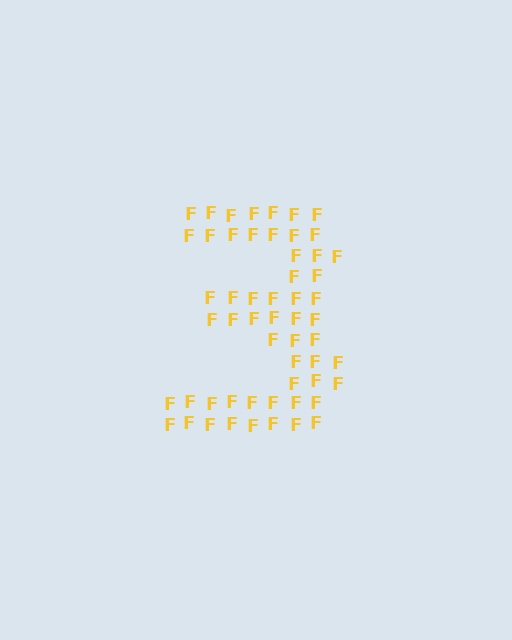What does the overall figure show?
The overall figure shows the digit 3.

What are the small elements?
The small elements are letter F's.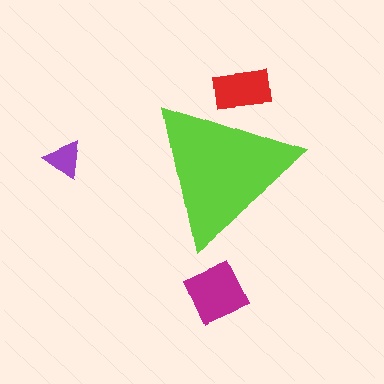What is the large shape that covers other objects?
A lime triangle.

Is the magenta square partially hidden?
No, the magenta square is fully visible.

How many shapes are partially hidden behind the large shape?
1 shape is partially hidden.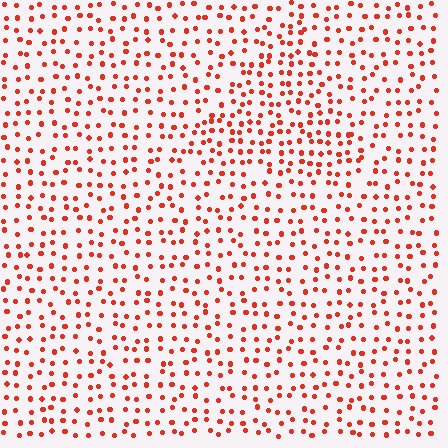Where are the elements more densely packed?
The elements are more densely packed inside the triangle boundary.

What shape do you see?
I see a triangle.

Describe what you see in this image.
The image contains small red elements arranged at two different densities. A triangle-shaped region is visible where the elements are more densely packed than the surrounding area.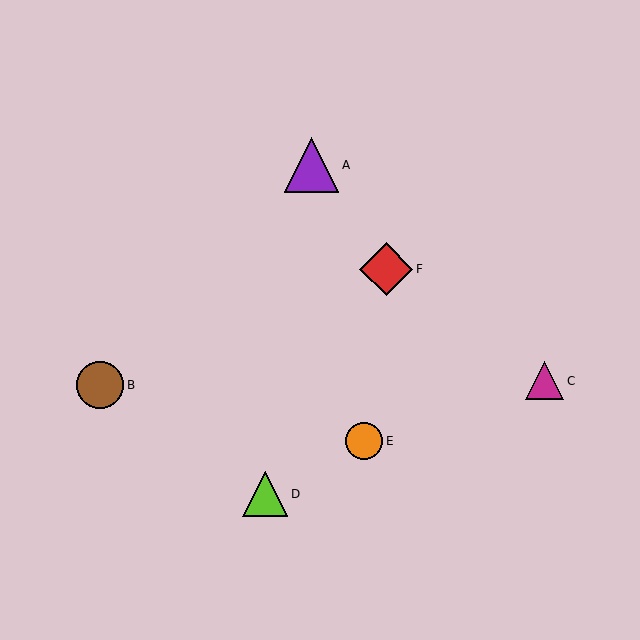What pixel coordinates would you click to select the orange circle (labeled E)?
Click at (364, 441) to select the orange circle E.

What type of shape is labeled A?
Shape A is a purple triangle.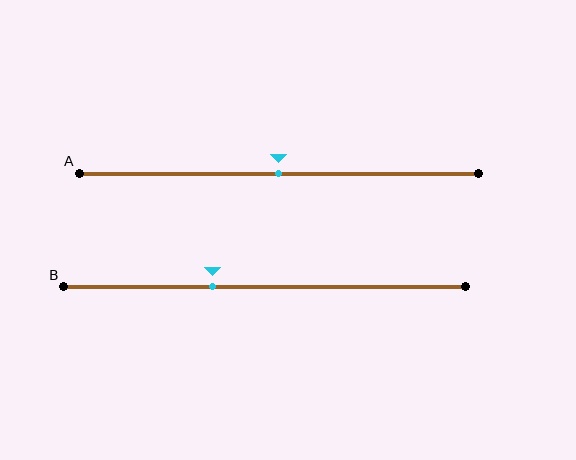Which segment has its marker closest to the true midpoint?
Segment A has its marker closest to the true midpoint.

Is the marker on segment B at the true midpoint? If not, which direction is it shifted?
No, the marker on segment B is shifted to the left by about 13% of the segment length.